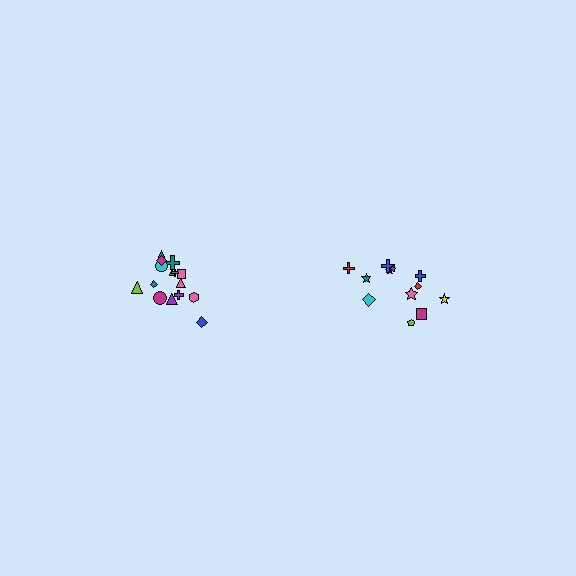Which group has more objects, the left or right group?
The left group.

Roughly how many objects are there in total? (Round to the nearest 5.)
Roughly 25 objects in total.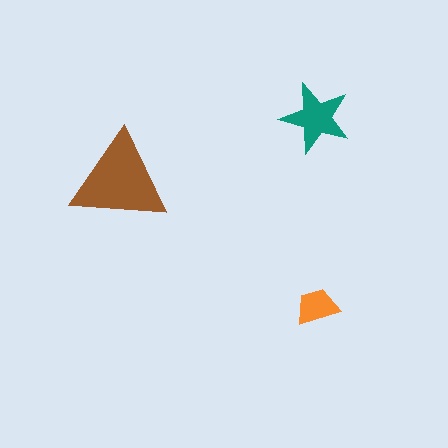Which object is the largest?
The brown triangle.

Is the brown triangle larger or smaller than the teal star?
Larger.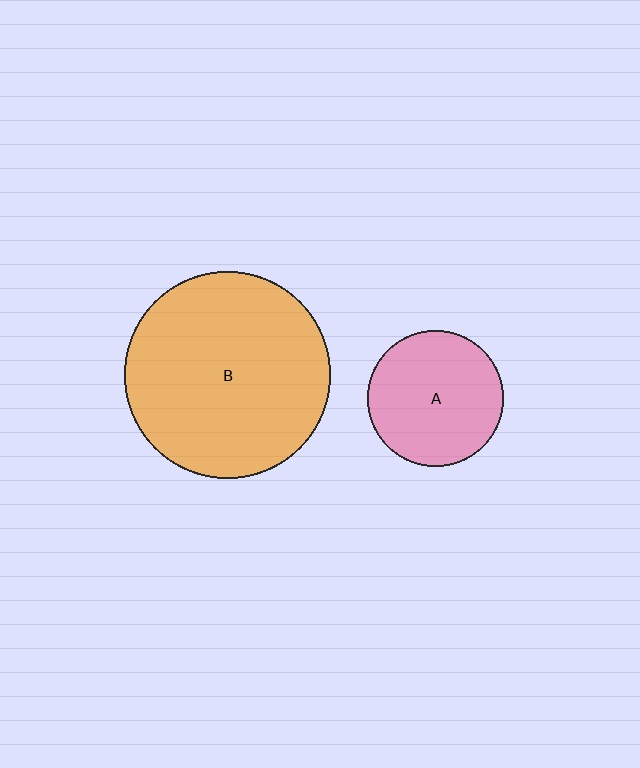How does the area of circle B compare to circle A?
Approximately 2.3 times.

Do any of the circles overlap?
No, none of the circles overlap.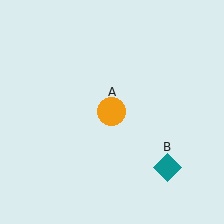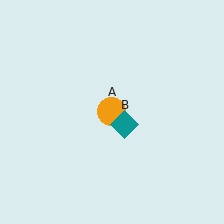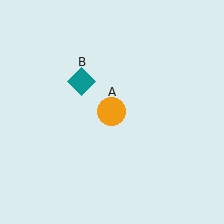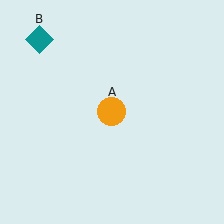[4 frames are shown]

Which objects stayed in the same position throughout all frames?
Orange circle (object A) remained stationary.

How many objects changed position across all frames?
1 object changed position: teal diamond (object B).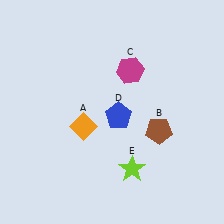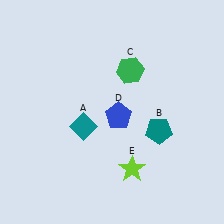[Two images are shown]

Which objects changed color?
A changed from orange to teal. B changed from brown to teal. C changed from magenta to green.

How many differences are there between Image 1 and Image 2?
There are 3 differences between the two images.